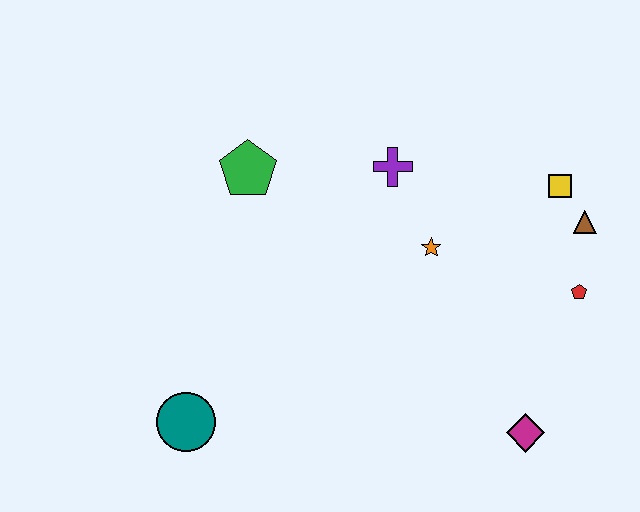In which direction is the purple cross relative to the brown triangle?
The purple cross is to the left of the brown triangle.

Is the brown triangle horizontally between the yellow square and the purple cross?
No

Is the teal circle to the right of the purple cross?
No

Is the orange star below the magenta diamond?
No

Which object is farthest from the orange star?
The teal circle is farthest from the orange star.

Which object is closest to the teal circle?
The green pentagon is closest to the teal circle.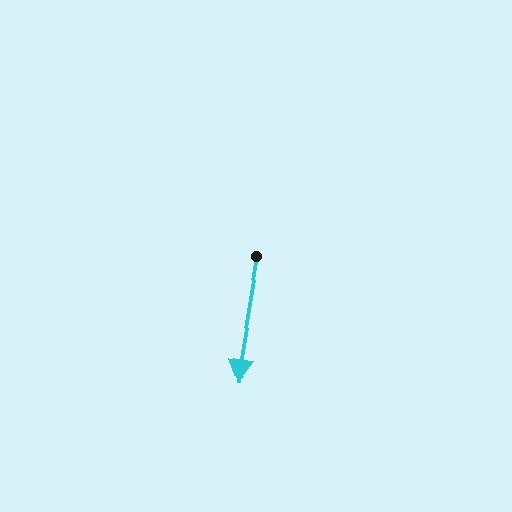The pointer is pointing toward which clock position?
Roughly 6 o'clock.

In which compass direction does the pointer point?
South.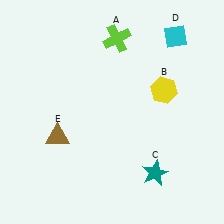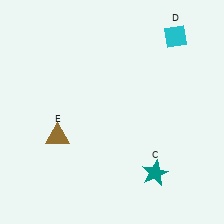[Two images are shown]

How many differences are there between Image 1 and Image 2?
There are 2 differences between the two images.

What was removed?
The yellow hexagon (B), the lime cross (A) were removed in Image 2.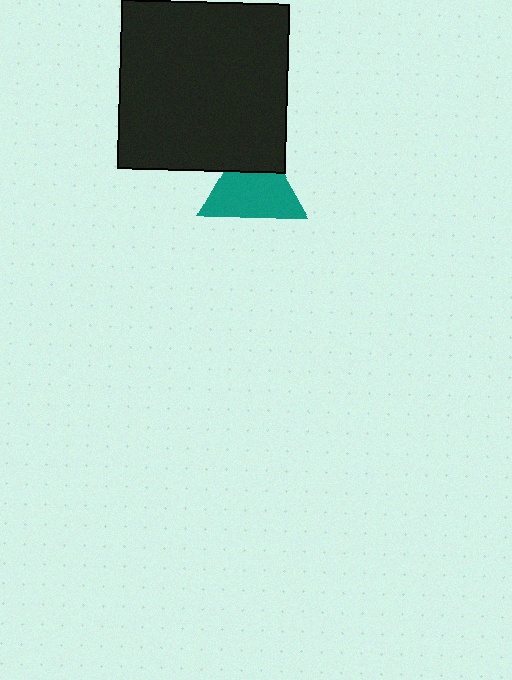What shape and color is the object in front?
The object in front is a black square.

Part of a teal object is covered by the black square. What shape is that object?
It is a triangle.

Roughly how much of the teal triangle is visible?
Most of it is visible (roughly 70%).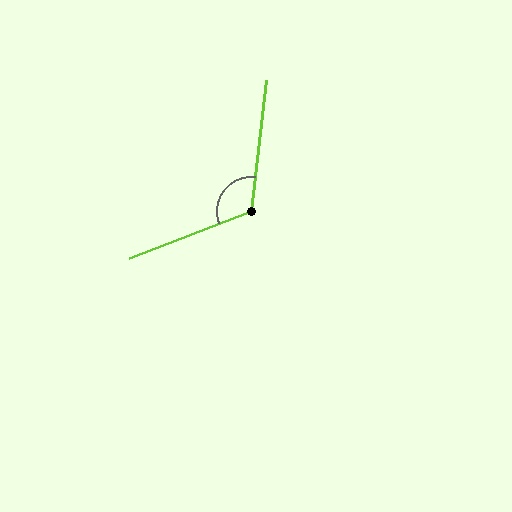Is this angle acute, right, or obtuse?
It is obtuse.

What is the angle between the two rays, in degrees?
Approximately 118 degrees.